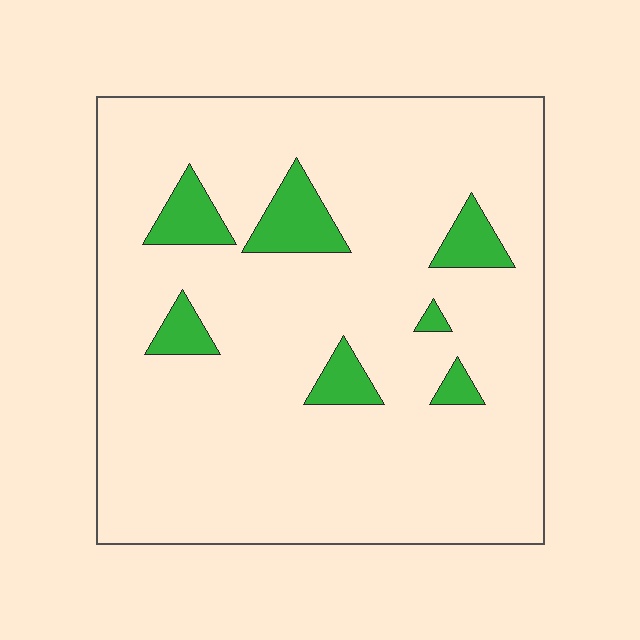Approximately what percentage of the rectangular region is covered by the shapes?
Approximately 10%.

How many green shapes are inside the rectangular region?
7.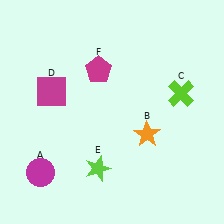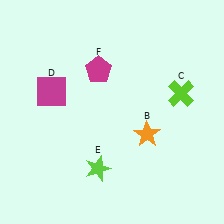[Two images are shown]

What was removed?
The magenta circle (A) was removed in Image 2.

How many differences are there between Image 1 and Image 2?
There is 1 difference between the two images.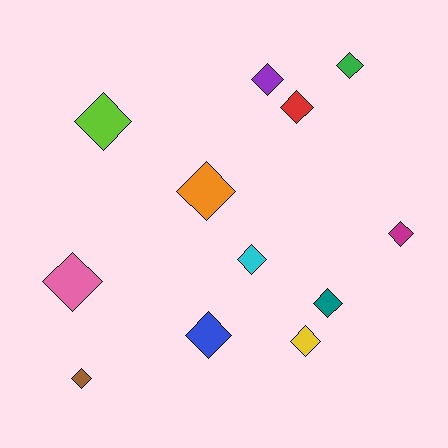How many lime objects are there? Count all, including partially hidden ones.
There is 1 lime object.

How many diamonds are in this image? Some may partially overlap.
There are 12 diamonds.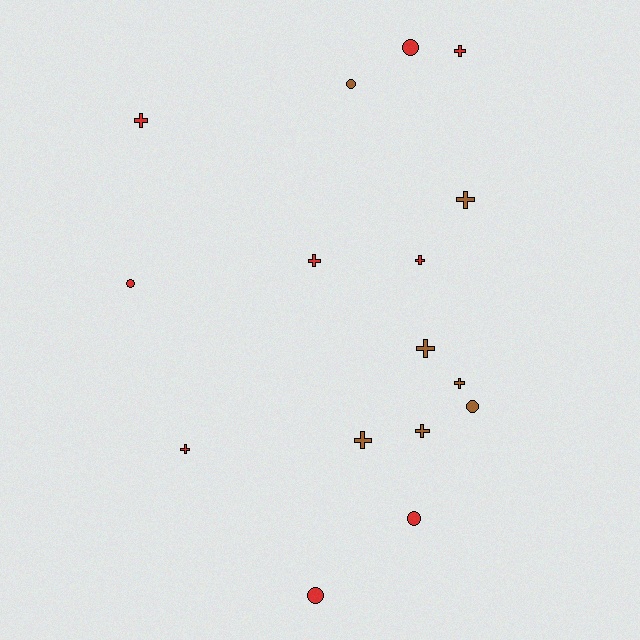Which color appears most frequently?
Red, with 9 objects.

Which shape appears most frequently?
Cross, with 10 objects.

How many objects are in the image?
There are 16 objects.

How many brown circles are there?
There are 2 brown circles.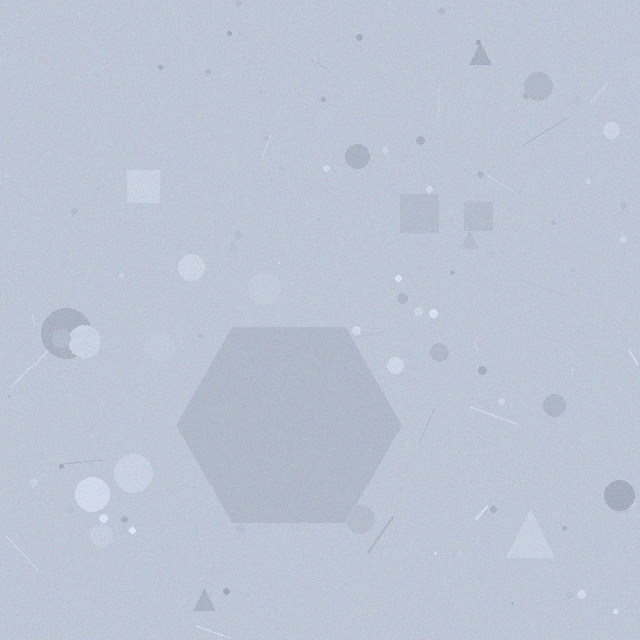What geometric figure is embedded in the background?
A hexagon is embedded in the background.